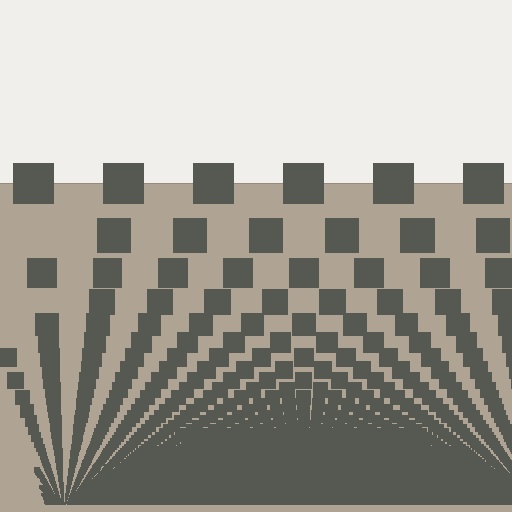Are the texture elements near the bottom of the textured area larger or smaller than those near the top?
Smaller. The gradient is inverted — elements near the bottom are smaller and denser.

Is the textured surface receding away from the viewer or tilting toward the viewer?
The surface appears to tilt toward the viewer. Texture elements get larger and sparser toward the top.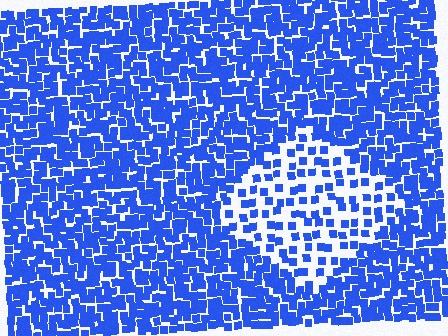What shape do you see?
I see a diamond.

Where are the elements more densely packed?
The elements are more densely packed outside the diamond boundary.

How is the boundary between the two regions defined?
The boundary is defined by a change in element density (approximately 2.4x ratio). All elements are the same color, size, and shape.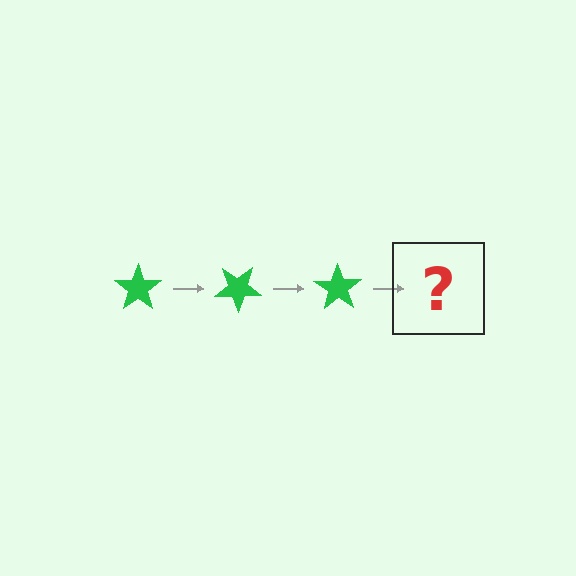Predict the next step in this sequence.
The next step is a green star rotated 105 degrees.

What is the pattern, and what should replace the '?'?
The pattern is that the star rotates 35 degrees each step. The '?' should be a green star rotated 105 degrees.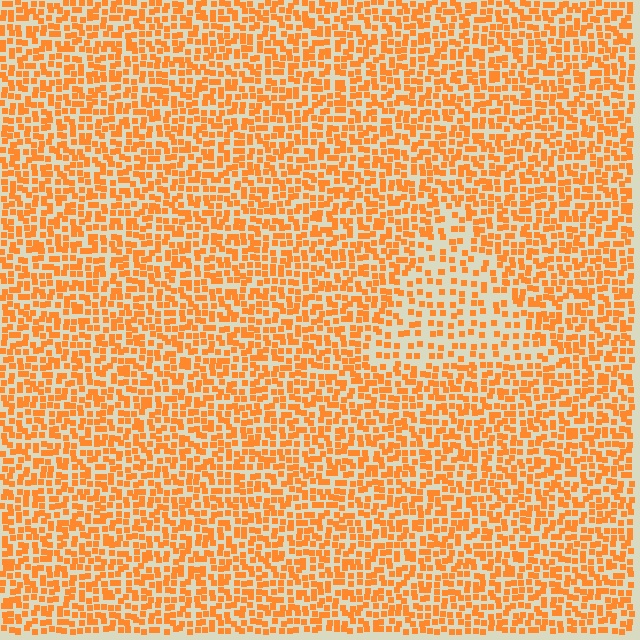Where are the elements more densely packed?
The elements are more densely packed outside the triangle boundary.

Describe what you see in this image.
The image contains small orange elements arranged at two different densities. A triangle-shaped region is visible where the elements are less densely packed than the surrounding area.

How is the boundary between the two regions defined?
The boundary is defined by a change in element density (approximately 1.9x ratio). All elements are the same color, size, and shape.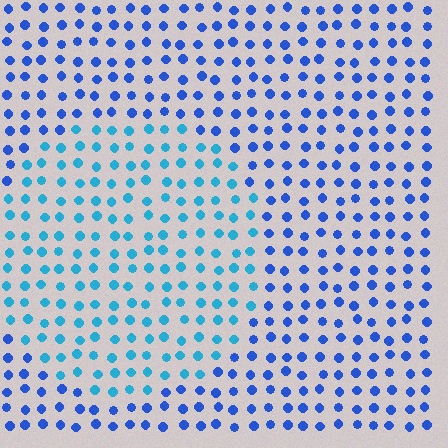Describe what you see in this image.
The image is filled with small blue elements in a uniform arrangement. A circle-shaped region is visible where the elements are tinted to a slightly different hue, forming a subtle color boundary.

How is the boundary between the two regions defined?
The boundary is defined purely by a slight shift in hue (about 31 degrees). Spacing, size, and orientation are identical on both sides.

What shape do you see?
I see a circle.